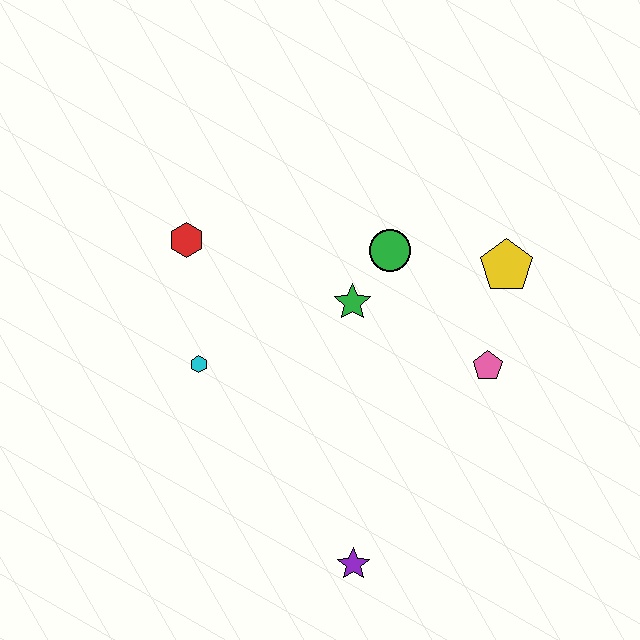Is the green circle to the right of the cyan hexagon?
Yes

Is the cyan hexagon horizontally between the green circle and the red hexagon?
Yes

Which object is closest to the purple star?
The pink pentagon is closest to the purple star.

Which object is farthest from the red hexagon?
The purple star is farthest from the red hexagon.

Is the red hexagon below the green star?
No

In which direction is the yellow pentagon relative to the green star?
The yellow pentagon is to the right of the green star.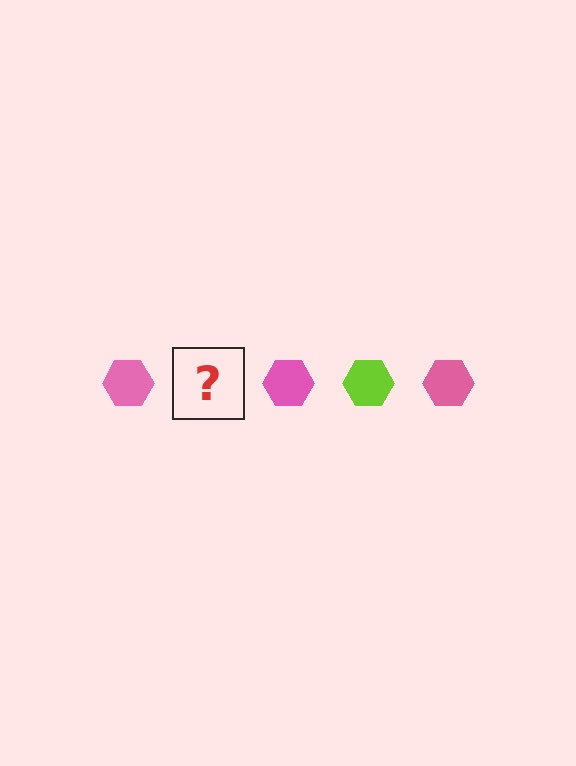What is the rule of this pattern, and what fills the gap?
The rule is that the pattern cycles through pink, lime hexagons. The gap should be filled with a lime hexagon.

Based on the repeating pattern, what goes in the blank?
The blank should be a lime hexagon.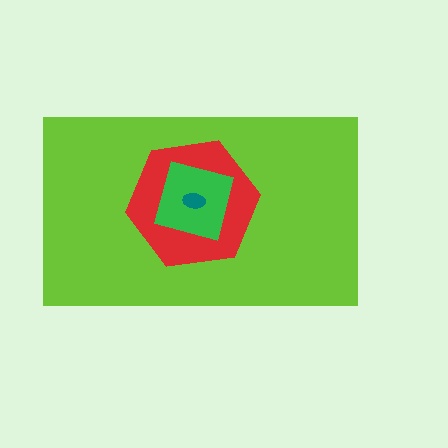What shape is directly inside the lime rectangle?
The red hexagon.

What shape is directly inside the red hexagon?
The green square.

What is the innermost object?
The teal ellipse.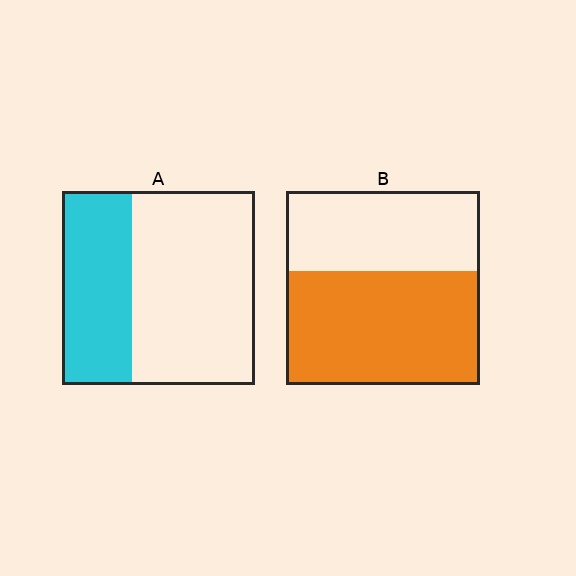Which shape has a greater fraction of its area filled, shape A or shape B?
Shape B.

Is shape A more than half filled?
No.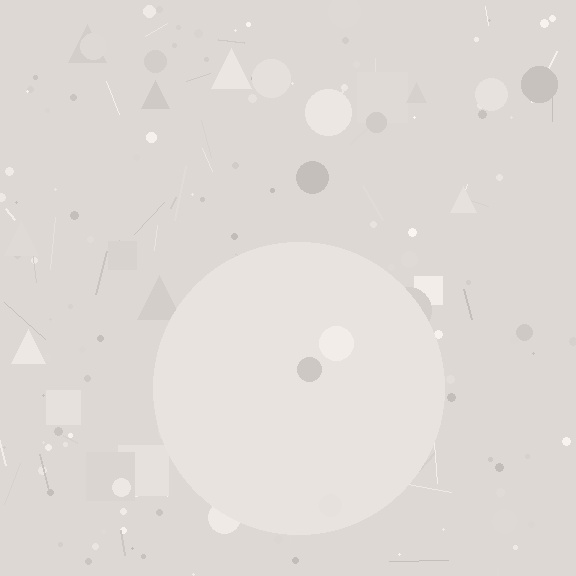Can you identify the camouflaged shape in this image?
The camouflaged shape is a circle.